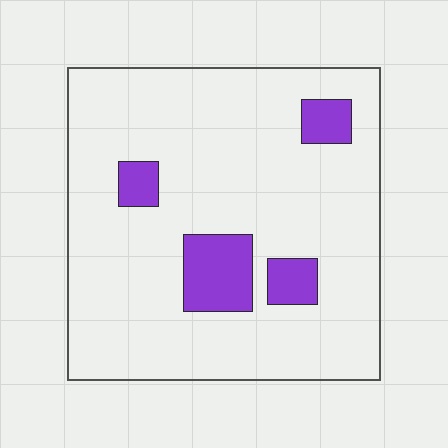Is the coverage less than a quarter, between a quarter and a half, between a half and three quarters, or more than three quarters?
Less than a quarter.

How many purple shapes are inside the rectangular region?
4.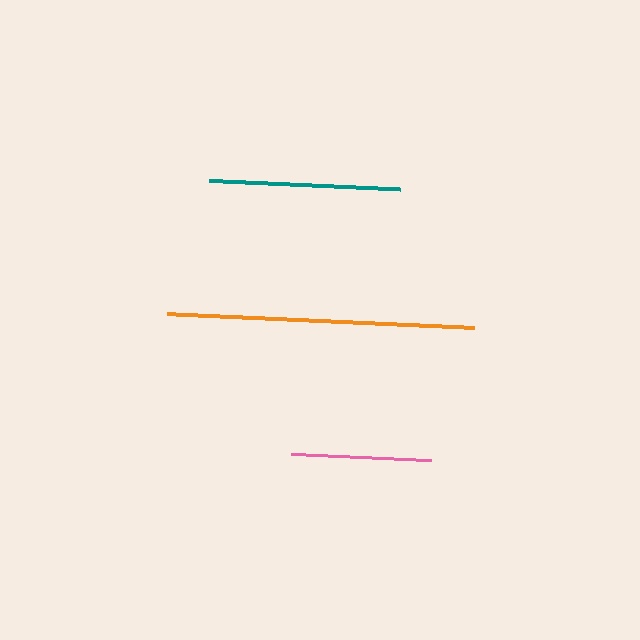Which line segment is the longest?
The orange line is the longest at approximately 307 pixels.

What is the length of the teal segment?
The teal segment is approximately 192 pixels long.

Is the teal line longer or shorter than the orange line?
The orange line is longer than the teal line.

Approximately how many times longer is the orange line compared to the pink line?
The orange line is approximately 2.2 times the length of the pink line.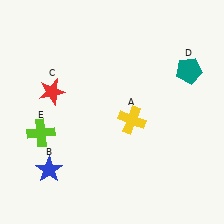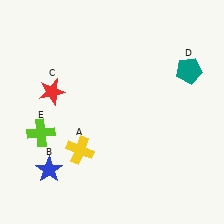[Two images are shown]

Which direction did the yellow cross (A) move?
The yellow cross (A) moved left.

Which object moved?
The yellow cross (A) moved left.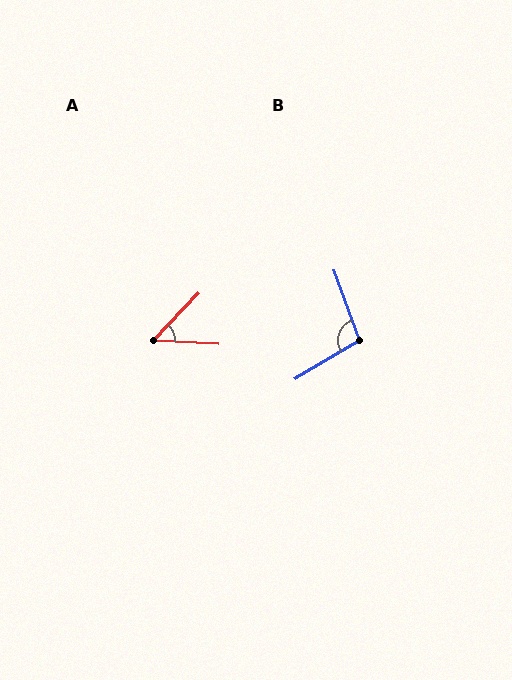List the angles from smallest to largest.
A (49°), B (101°).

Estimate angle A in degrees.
Approximately 49 degrees.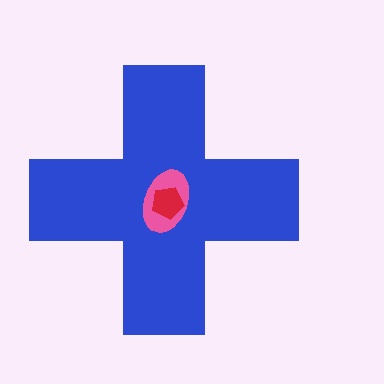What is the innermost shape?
The red pentagon.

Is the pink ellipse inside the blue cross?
Yes.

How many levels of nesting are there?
3.